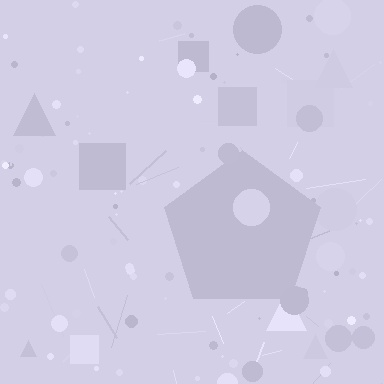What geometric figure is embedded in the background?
A pentagon is embedded in the background.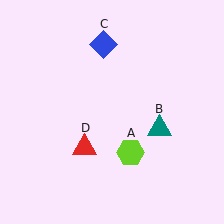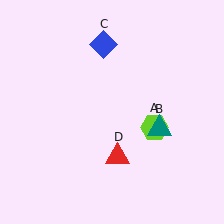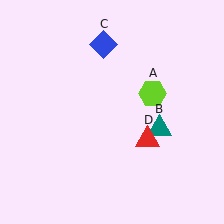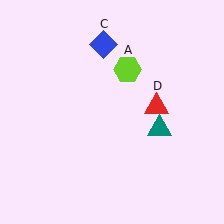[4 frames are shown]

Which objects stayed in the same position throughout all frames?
Teal triangle (object B) and blue diamond (object C) remained stationary.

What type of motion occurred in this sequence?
The lime hexagon (object A), red triangle (object D) rotated counterclockwise around the center of the scene.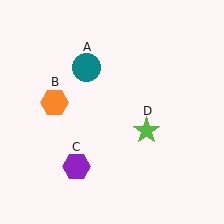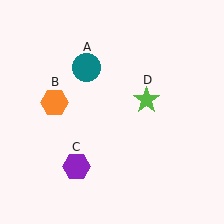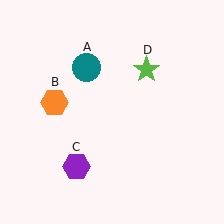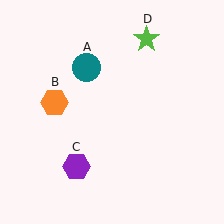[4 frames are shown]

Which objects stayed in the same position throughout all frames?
Teal circle (object A) and orange hexagon (object B) and purple hexagon (object C) remained stationary.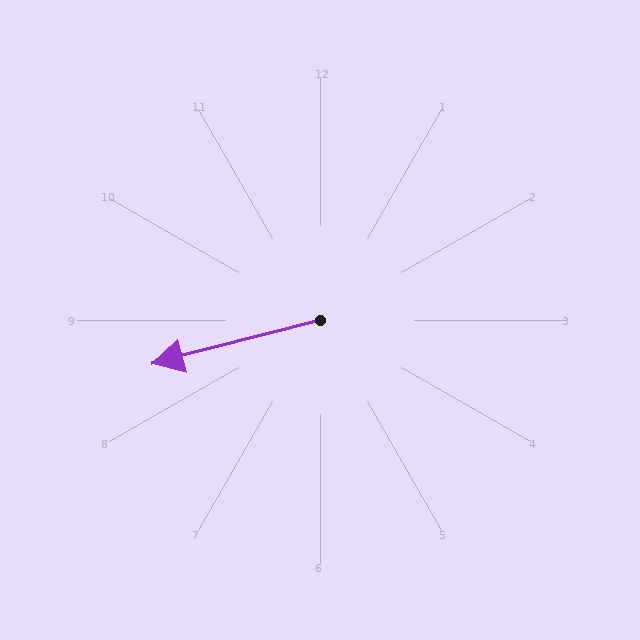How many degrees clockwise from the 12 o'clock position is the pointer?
Approximately 255 degrees.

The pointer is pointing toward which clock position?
Roughly 9 o'clock.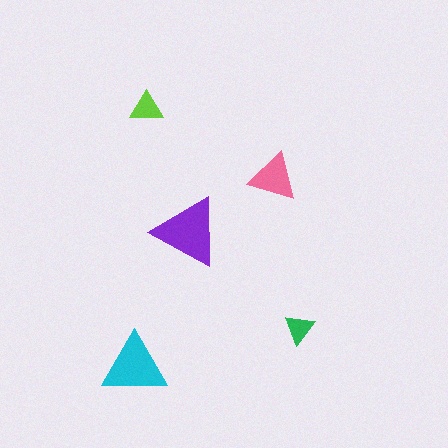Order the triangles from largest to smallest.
the purple one, the cyan one, the pink one, the lime one, the green one.